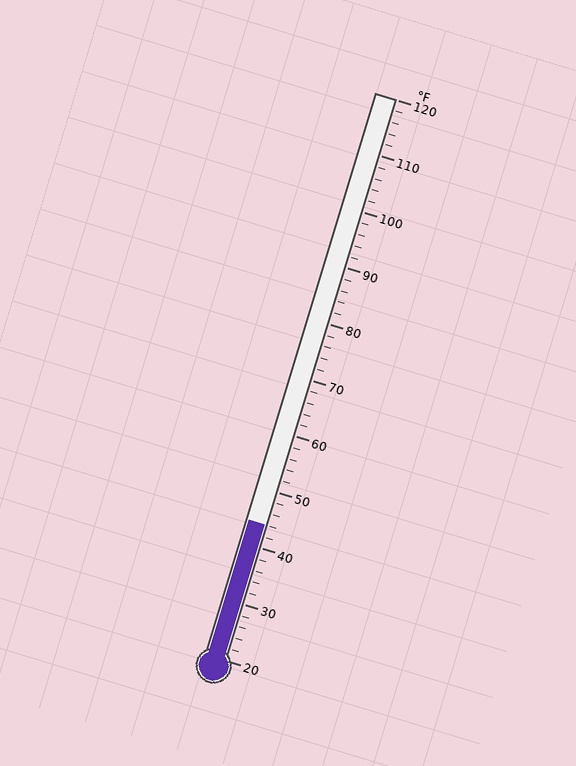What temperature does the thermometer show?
The thermometer shows approximately 44°F.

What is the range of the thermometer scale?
The thermometer scale ranges from 20°F to 120°F.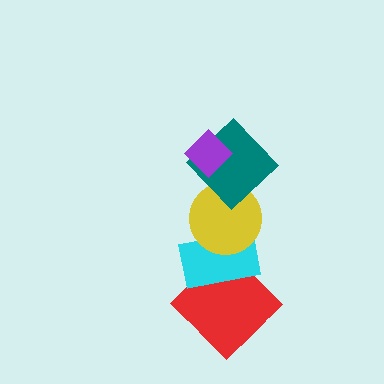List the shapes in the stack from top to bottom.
From top to bottom: the purple diamond, the teal diamond, the yellow circle, the cyan rectangle, the red diamond.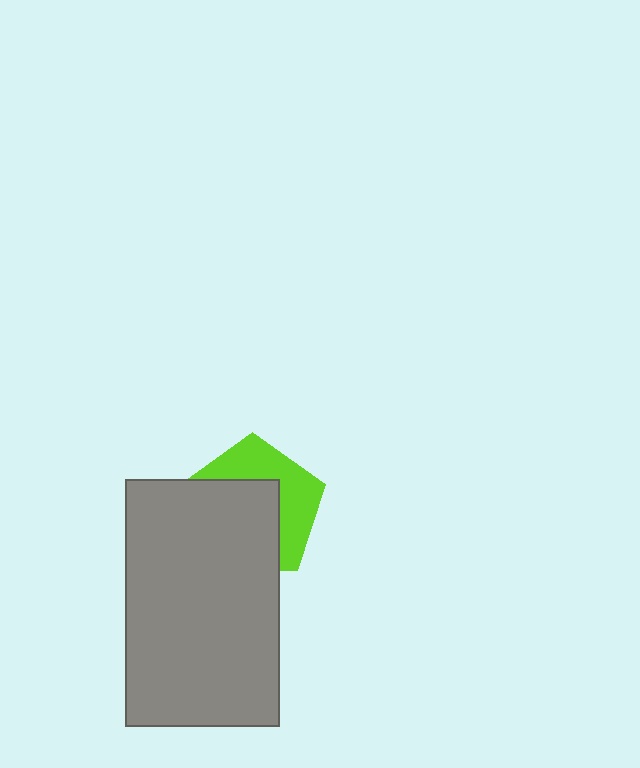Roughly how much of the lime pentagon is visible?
A small part of it is visible (roughly 44%).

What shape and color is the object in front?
The object in front is a gray rectangle.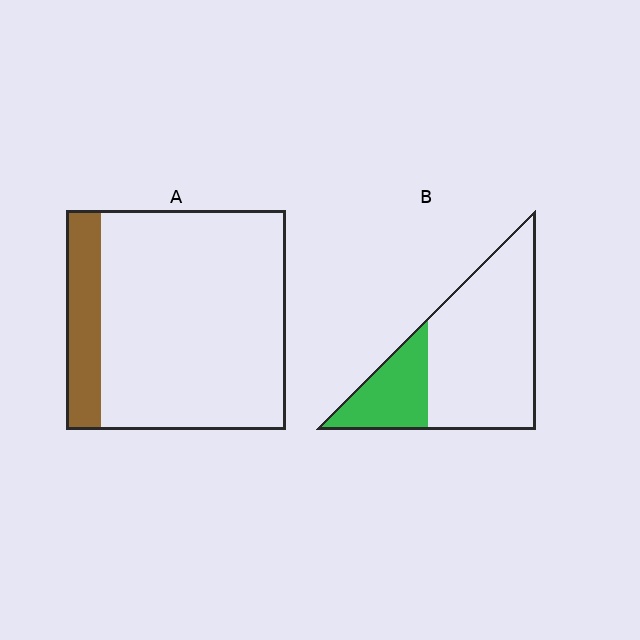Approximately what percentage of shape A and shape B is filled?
A is approximately 15% and B is approximately 25%.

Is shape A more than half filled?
No.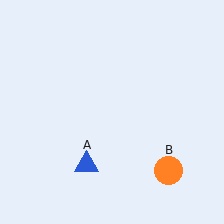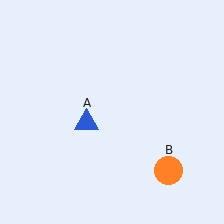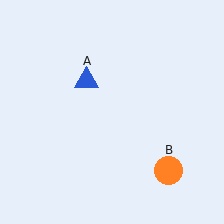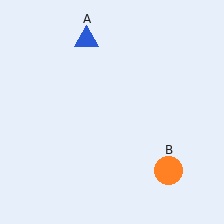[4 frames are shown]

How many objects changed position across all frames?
1 object changed position: blue triangle (object A).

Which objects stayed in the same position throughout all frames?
Orange circle (object B) remained stationary.